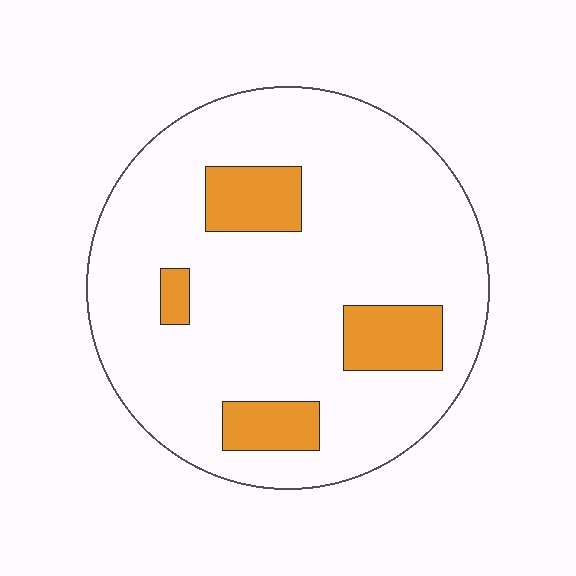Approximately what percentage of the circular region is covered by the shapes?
Approximately 15%.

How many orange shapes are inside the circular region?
4.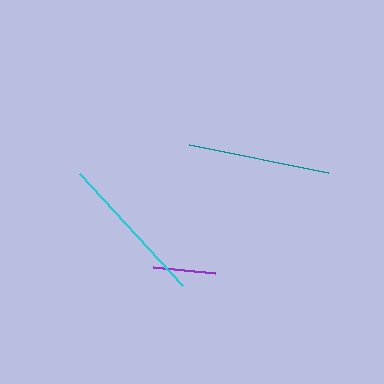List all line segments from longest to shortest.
From longest to shortest: cyan, teal, purple.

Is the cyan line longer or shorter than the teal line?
The cyan line is longer than the teal line.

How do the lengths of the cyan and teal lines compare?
The cyan and teal lines are approximately the same length.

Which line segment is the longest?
The cyan line is the longest at approximately 152 pixels.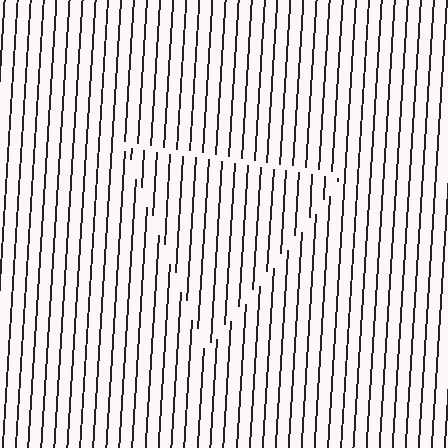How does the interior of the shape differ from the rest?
The interior of the shape contains the same grating, shifted by half a period — the contour is defined by the phase discontinuity where line-ends from the inner and outer gratings abut.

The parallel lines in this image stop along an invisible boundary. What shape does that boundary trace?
An illusory triangle. The interior of the shape contains the same grating, shifted by half a period — the contour is defined by the phase discontinuity where line-ends from the inner and outer gratings abut.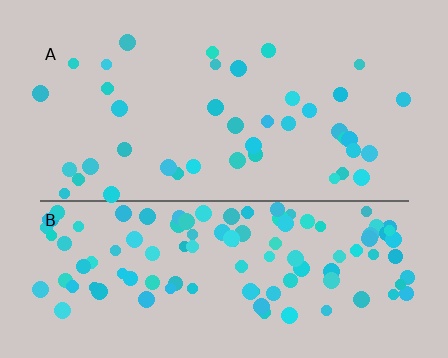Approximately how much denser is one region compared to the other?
Approximately 2.8× — region B over region A.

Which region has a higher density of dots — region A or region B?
B (the bottom).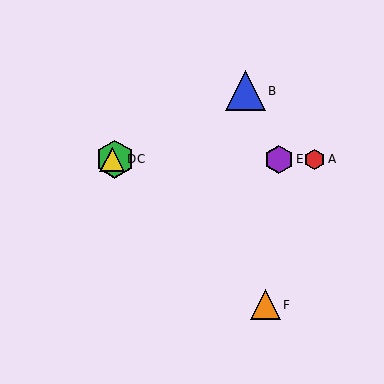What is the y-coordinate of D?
Object D is at y≈159.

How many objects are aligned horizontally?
4 objects (A, C, D, E) are aligned horizontally.